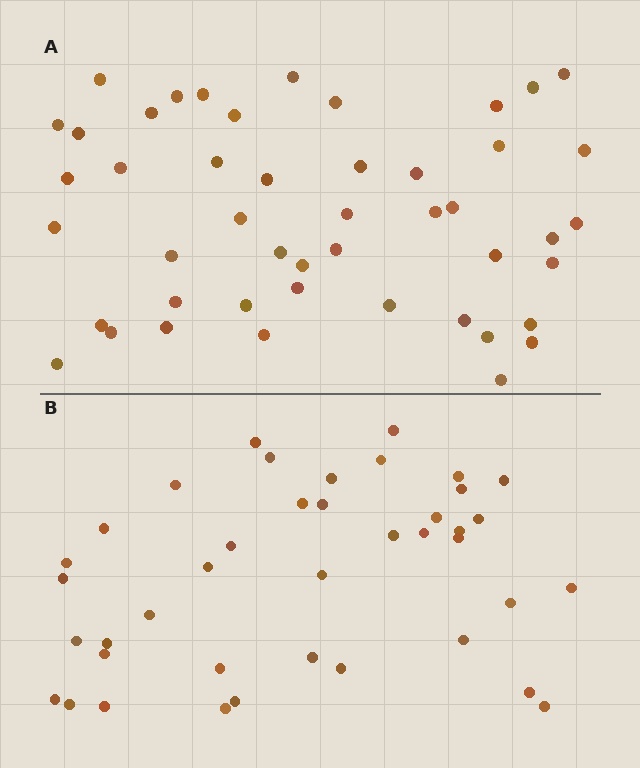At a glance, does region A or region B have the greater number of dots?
Region A (the top region) has more dots.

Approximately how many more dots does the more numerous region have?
Region A has roughly 8 or so more dots than region B.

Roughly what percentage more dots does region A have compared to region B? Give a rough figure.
About 20% more.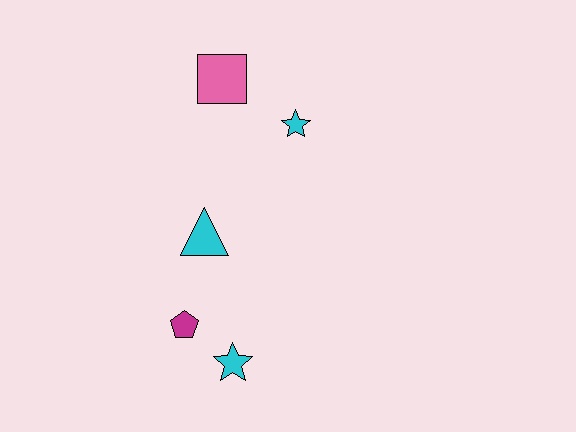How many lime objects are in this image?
There are no lime objects.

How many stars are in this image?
There are 2 stars.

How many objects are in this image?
There are 5 objects.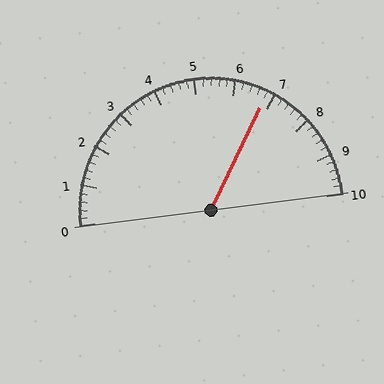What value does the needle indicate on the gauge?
The needle indicates approximately 6.8.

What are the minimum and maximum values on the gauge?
The gauge ranges from 0 to 10.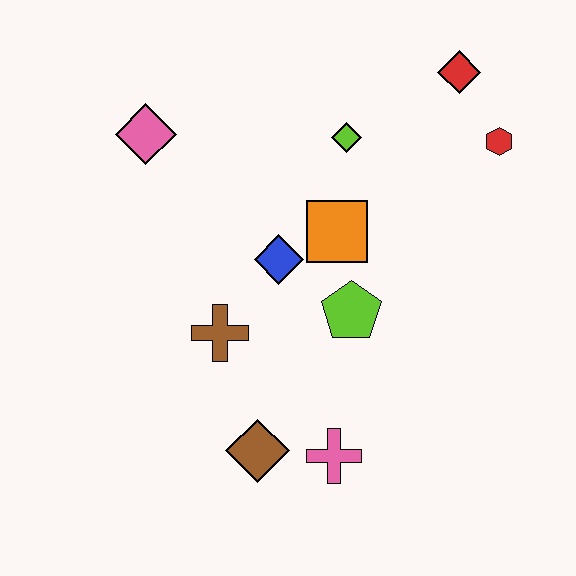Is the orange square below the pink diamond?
Yes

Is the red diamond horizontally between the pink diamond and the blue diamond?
No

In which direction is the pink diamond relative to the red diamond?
The pink diamond is to the left of the red diamond.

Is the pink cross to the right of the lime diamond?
No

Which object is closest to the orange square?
The blue diamond is closest to the orange square.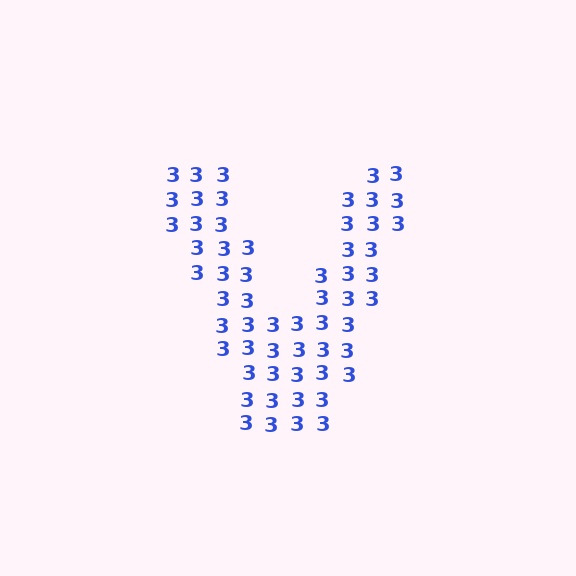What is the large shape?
The large shape is the letter V.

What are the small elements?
The small elements are digit 3's.